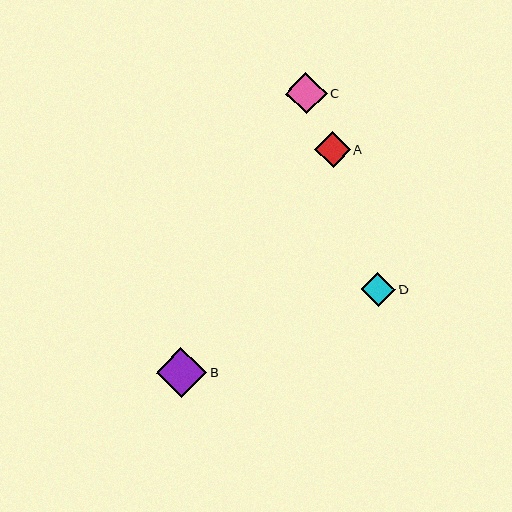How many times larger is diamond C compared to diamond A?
Diamond C is approximately 1.1 times the size of diamond A.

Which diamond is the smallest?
Diamond D is the smallest with a size of approximately 34 pixels.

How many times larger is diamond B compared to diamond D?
Diamond B is approximately 1.5 times the size of diamond D.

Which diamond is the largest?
Diamond B is the largest with a size of approximately 50 pixels.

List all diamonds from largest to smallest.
From largest to smallest: B, C, A, D.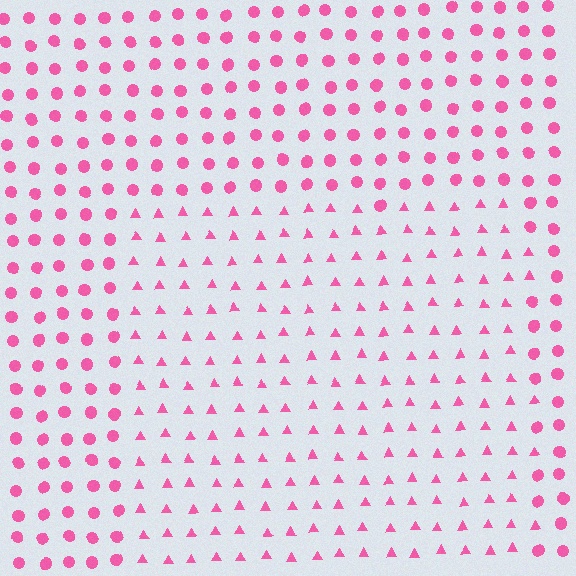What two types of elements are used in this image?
The image uses triangles inside the rectangle region and circles outside it.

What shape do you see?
I see a rectangle.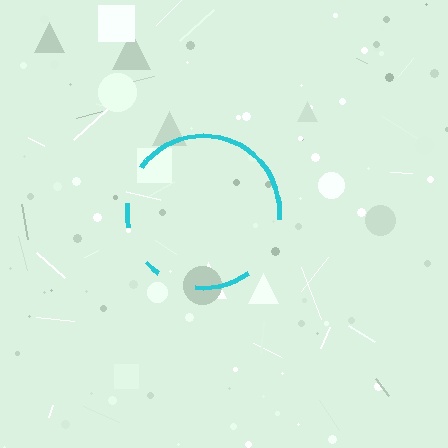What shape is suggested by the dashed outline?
The dashed outline suggests a circle.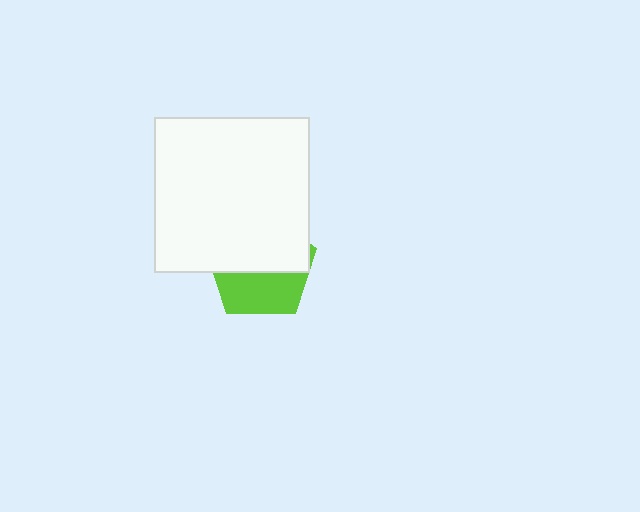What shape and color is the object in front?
The object in front is a white square.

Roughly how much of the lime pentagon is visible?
A small part of it is visible (roughly 42%).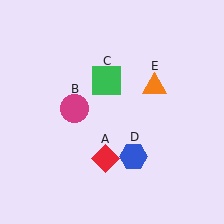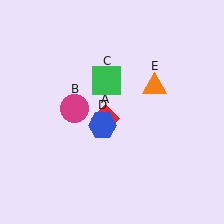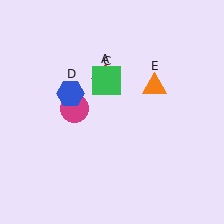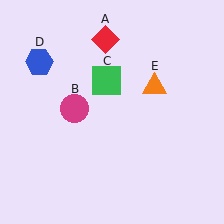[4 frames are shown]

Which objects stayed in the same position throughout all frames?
Magenta circle (object B) and green square (object C) and orange triangle (object E) remained stationary.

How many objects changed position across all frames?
2 objects changed position: red diamond (object A), blue hexagon (object D).